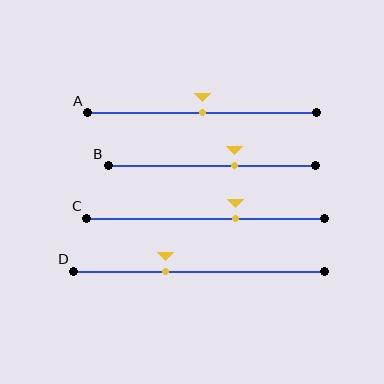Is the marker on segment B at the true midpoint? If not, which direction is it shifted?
No, the marker on segment B is shifted to the right by about 11% of the segment length.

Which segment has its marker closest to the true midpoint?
Segment A has its marker closest to the true midpoint.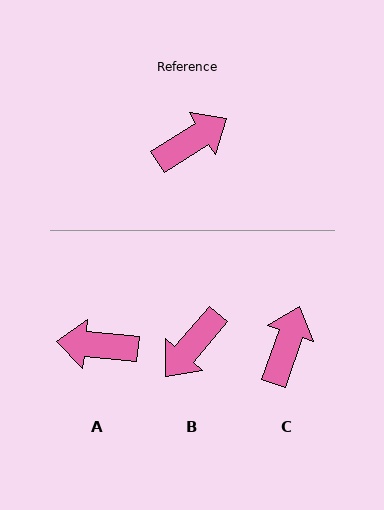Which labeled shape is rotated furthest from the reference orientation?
B, about 163 degrees away.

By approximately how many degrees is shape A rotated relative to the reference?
Approximately 142 degrees counter-clockwise.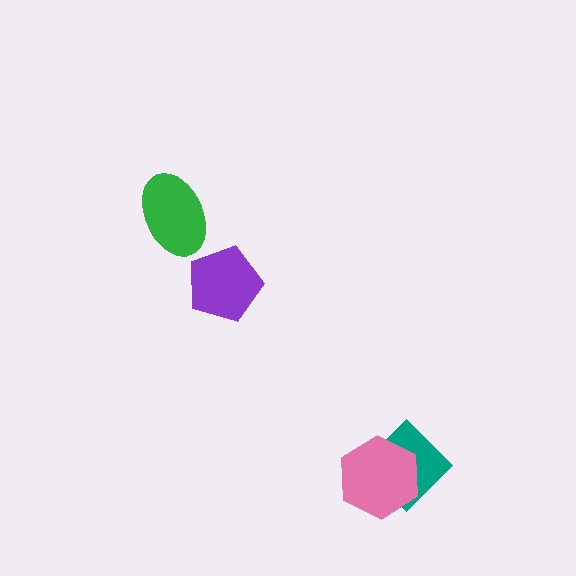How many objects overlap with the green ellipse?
0 objects overlap with the green ellipse.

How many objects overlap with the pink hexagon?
1 object overlaps with the pink hexagon.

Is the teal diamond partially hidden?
Yes, it is partially covered by another shape.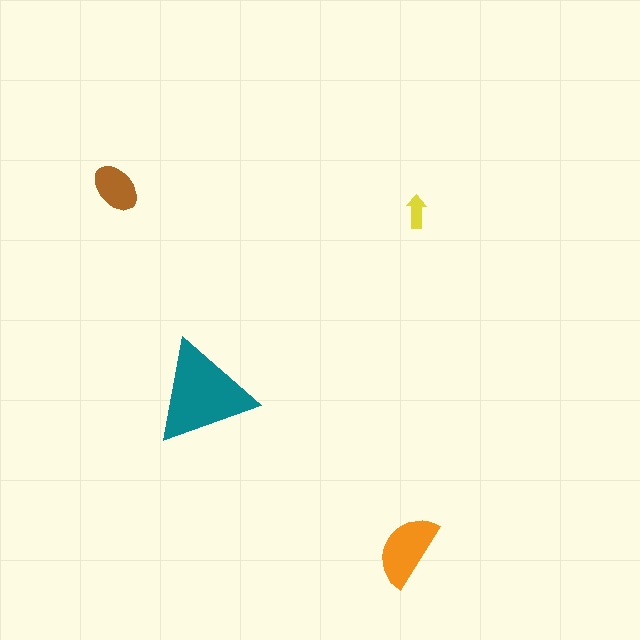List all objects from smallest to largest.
The yellow arrow, the brown ellipse, the orange semicircle, the teal triangle.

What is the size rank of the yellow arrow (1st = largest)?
4th.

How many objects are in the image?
There are 4 objects in the image.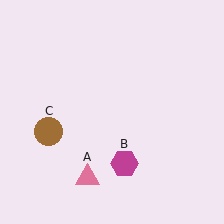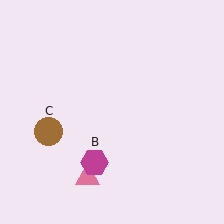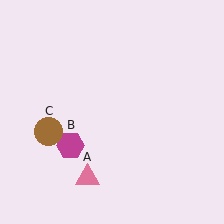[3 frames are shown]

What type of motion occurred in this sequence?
The magenta hexagon (object B) rotated clockwise around the center of the scene.